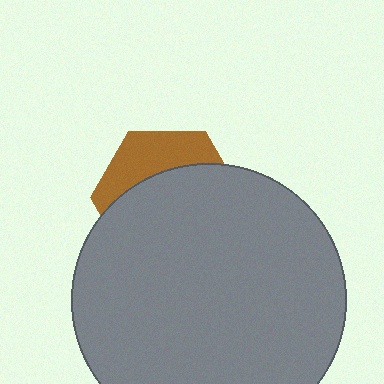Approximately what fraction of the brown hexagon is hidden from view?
Roughly 69% of the brown hexagon is hidden behind the gray circle.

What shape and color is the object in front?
The object in front is a gray circle.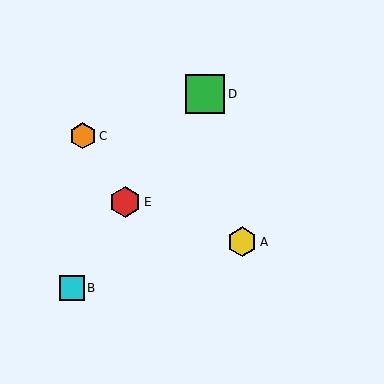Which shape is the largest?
The green square (labeled D) is the largest.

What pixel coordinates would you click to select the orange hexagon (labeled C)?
Click at (83, 136) to select the orange hexagon C.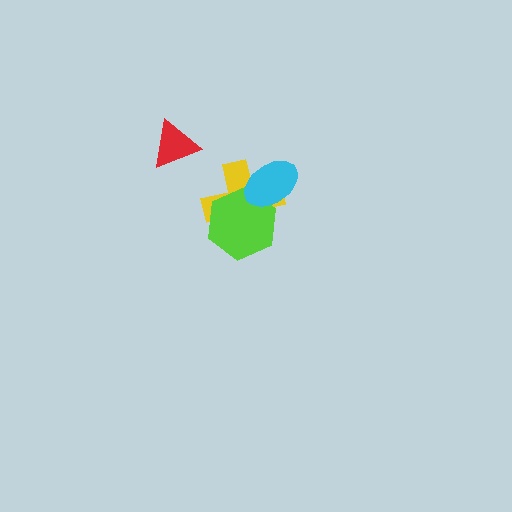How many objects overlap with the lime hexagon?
2 objects overlap with the lime hexagon.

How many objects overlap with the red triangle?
0 objects overlap with the red triangle.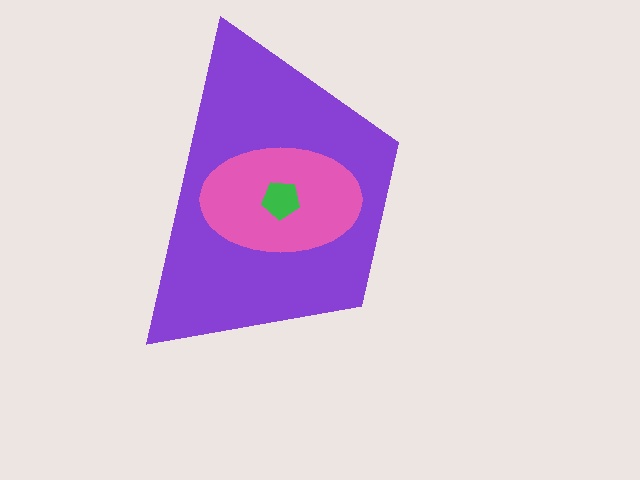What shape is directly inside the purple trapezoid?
The pink ellipse.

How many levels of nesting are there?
3.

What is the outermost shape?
The purple trapezoid.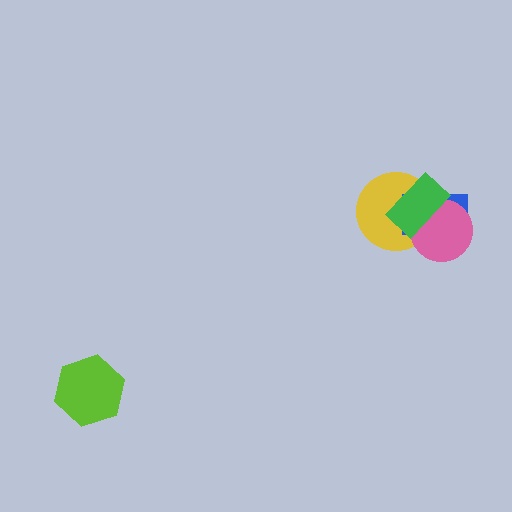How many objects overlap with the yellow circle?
3 objects overlap with the yellow circle.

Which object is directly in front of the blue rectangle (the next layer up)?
The pink circle is directly in front of the blue rectangle.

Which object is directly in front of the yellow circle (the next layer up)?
The blue rectangle is directly in front of the yellow circle.